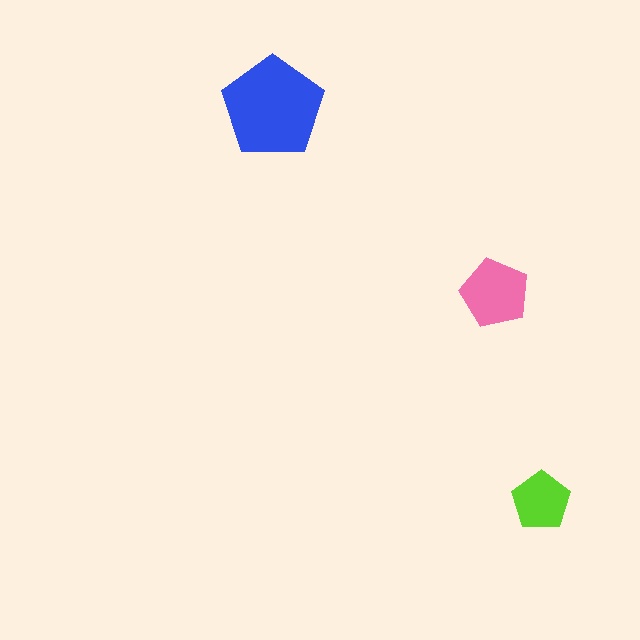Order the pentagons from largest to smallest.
the blue one, the pink one, the lime one.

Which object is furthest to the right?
The lime pentagon is rightmost.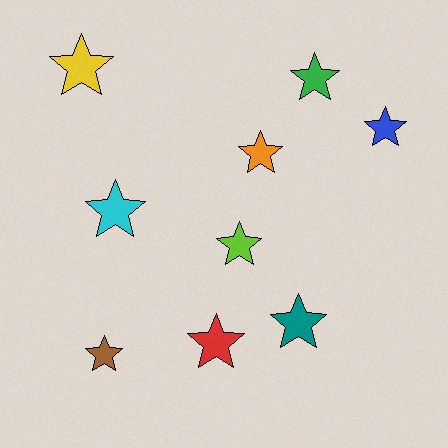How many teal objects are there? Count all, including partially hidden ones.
There is 1 teal object.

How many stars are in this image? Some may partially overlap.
There are 9 stars.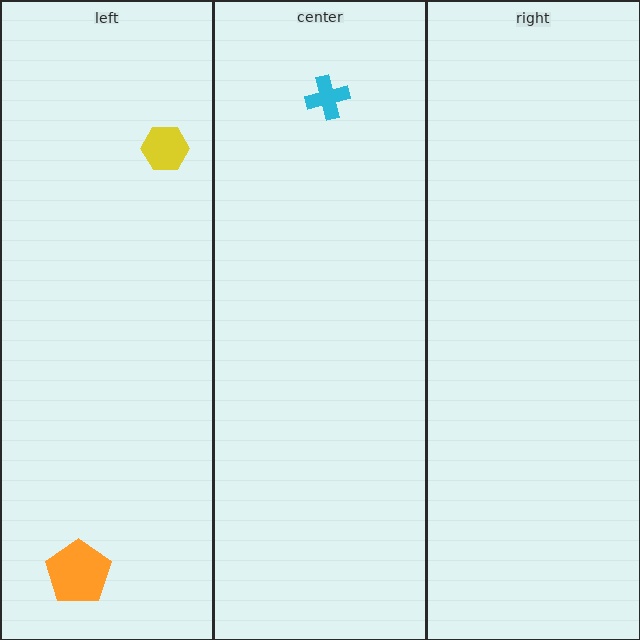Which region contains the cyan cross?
The center region.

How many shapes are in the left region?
2.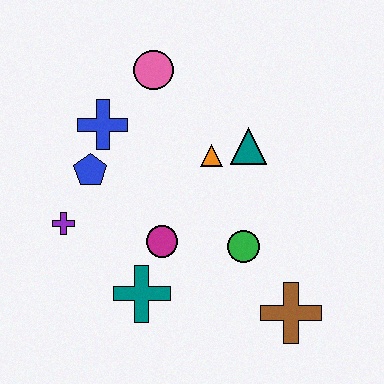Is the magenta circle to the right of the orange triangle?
No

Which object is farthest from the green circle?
The pink circle is farthest from the green circle.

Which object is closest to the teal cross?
The magenta circle is closest to the teal cross.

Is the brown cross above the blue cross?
No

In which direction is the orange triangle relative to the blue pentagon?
The orange triangle is to the right of the blue pentagon.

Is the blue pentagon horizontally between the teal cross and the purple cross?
Yes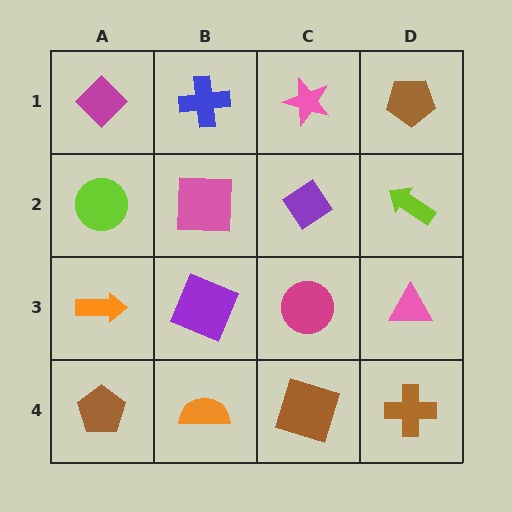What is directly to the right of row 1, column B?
A pink star.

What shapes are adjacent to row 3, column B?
A pink square (row 2, column B), an orange semicircle (row 4, column B), an orange arrow (row 3, column A), a magenta circle (row 3, column C).